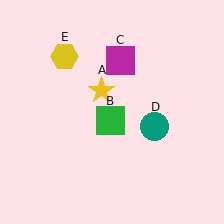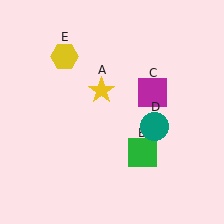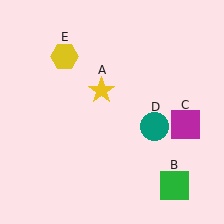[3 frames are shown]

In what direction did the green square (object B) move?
The green square (object B) moved down and to the right.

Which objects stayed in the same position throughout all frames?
Yellow star (object A) and teal circle (object D) and yellow hexagon (object E) remained stationary.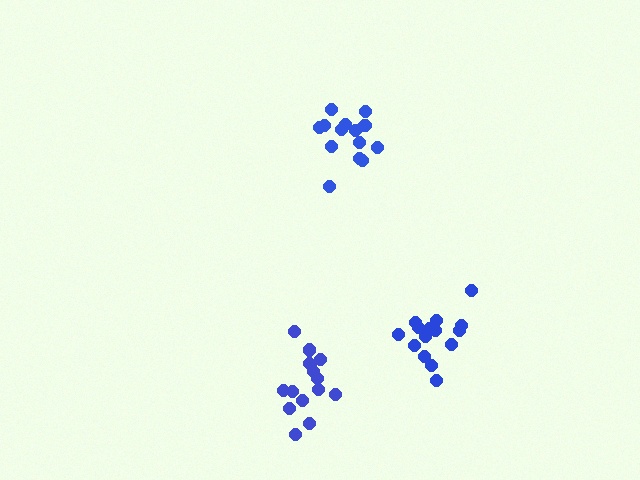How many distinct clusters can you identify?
There are 3 distinct clusters.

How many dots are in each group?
Group 1: 15 dots, Group 2: 15 dots, Group 3: 14 dots (44 total).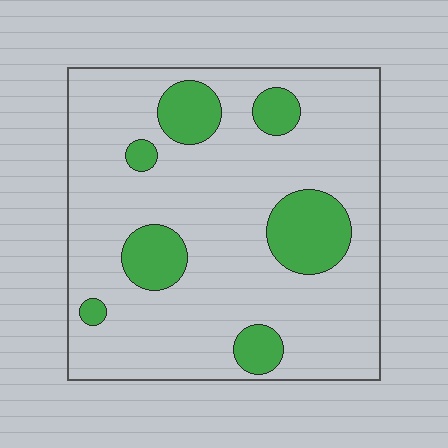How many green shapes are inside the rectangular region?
7.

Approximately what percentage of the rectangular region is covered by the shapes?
Approximately 20%.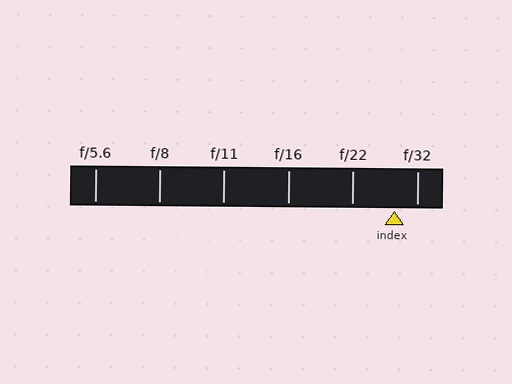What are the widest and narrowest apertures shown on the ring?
The widest aperture shown is f/5.6 and the narrowest is f/32.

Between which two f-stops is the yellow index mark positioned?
The index mark is between f/22 and f/32.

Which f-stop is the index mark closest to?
The index mark is closest to f/32.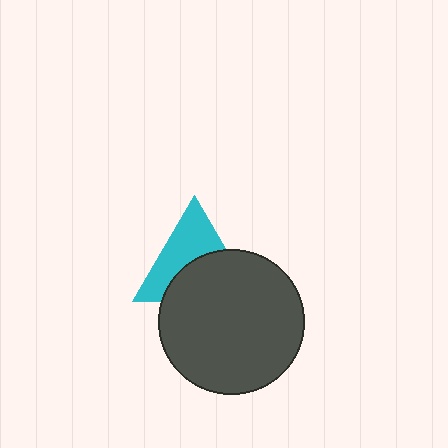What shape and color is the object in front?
The object in front is a dark gray circle.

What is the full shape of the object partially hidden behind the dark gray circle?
The partially hidden object is a cyan triangle.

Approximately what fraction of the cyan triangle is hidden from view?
Roughly 49% of the cyan triangle is hidden behind the dark gray circle.